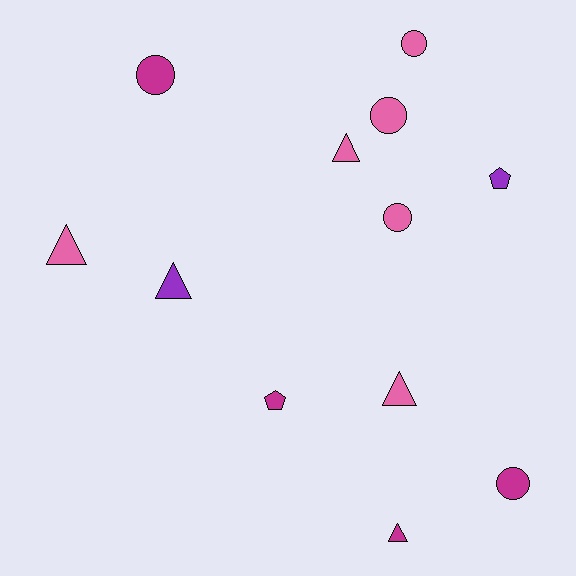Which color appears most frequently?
Pink, with 6 objects.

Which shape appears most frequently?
Circle, with 5 objects.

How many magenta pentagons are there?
There is 1 magenta pentagon.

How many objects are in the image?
There are 12 objects.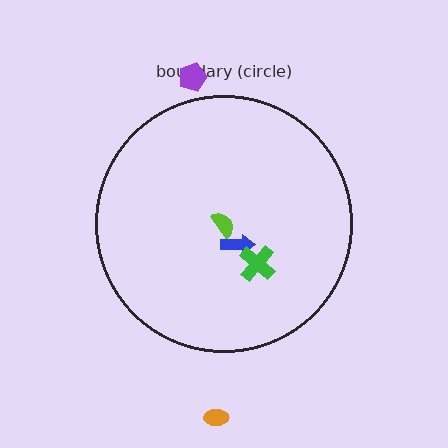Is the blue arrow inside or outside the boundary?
Inside.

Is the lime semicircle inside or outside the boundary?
Inside.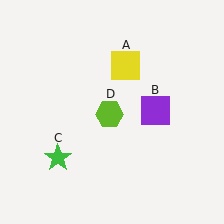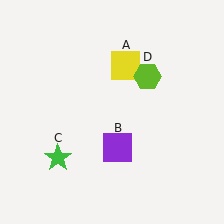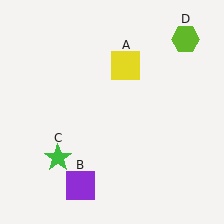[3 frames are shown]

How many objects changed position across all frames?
2 objects changed position: purple square (object B), lime hexagon (object D).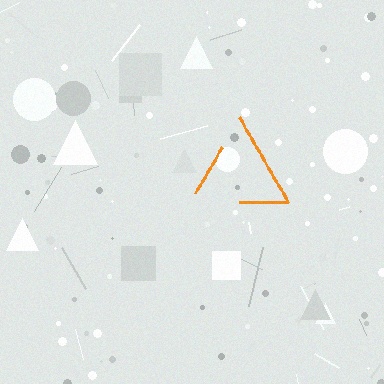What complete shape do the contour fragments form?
The contour fragments form a triangle.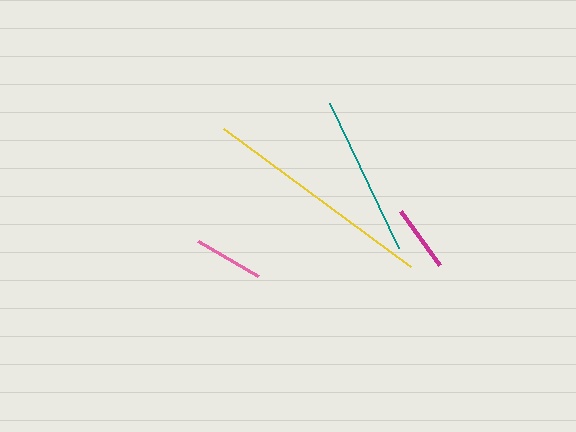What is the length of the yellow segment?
The yellow segment is approximately 232 pixels long.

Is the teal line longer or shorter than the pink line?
The teal line is longer than the pink line.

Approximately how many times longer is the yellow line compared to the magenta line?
The yellow line is approximately 3.5 times the length of the magenta line.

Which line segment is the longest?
The yellow line is the longest at approximately 232 pixels.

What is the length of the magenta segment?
The magenta segment is approximately 67 pixels long.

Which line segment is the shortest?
The magenta line is the shortest at approximately 67 pixels.